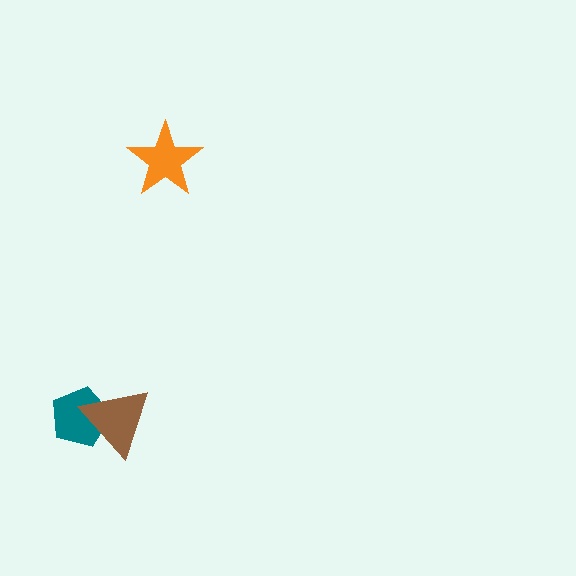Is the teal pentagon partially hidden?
Yes, it is partially covered by another shape.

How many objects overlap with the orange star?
0 objects overlap with the orange star.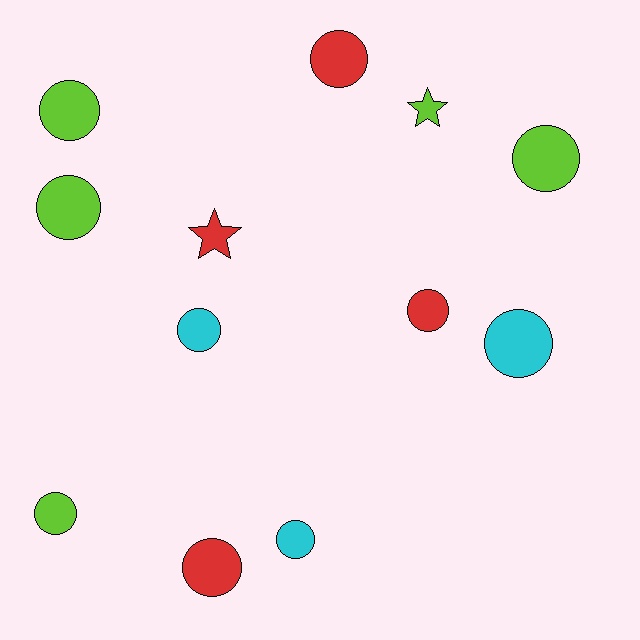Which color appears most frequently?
Lime, with 5 objects.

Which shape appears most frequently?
Circle, with 10 objects.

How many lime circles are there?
There are 4 lime circles.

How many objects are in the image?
There are 12 objects.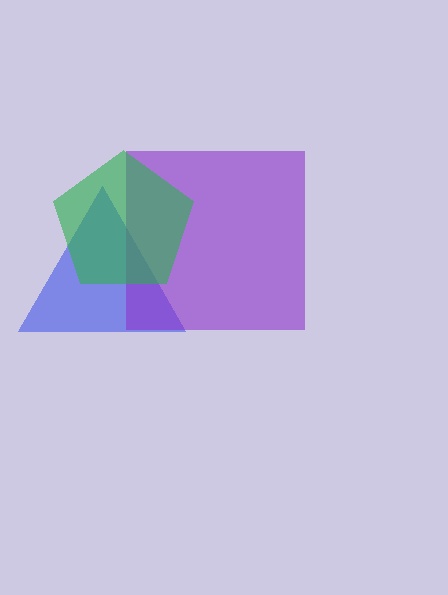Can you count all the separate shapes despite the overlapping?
Yes, there are 3 separate shapes.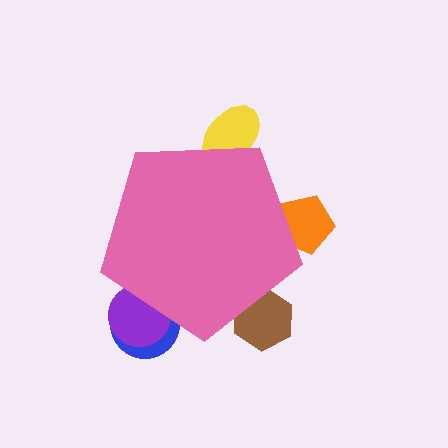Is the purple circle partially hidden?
Yes, the purple circle is partially hidden behind the pink pentagon.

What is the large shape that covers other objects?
A pink pentagon.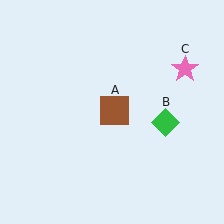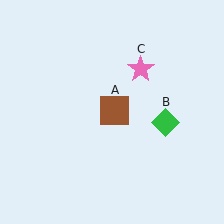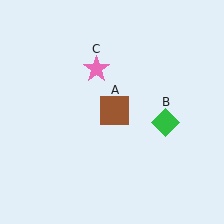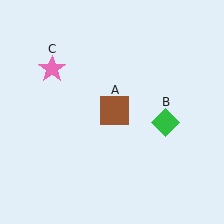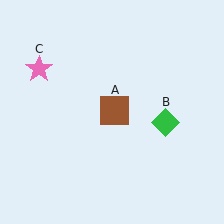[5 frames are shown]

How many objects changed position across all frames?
1 object changed position: pink star (object C).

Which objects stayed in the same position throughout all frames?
Brown square (object A) and green diamond (object B) remained stationary.